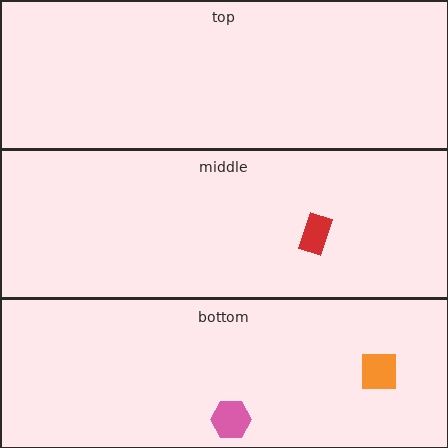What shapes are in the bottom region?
The orange square, the pink hexagon.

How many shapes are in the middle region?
1.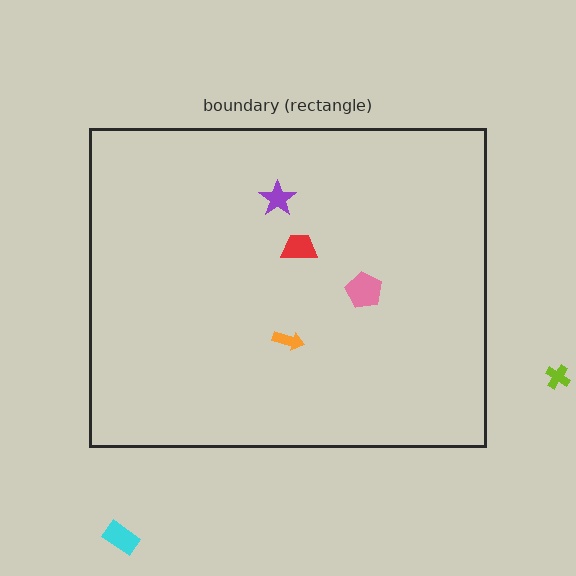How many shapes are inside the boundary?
4 inside, 2 outside.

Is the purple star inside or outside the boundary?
Inside.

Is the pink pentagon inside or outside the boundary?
Inside.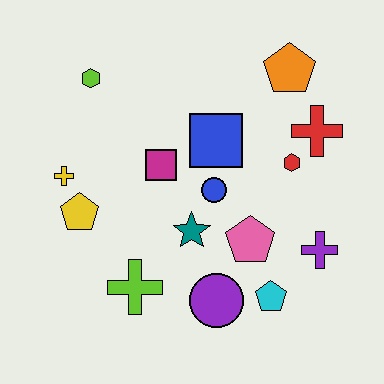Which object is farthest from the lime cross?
The orange pentagon is farthest from the lime cross.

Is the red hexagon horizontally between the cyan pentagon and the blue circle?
No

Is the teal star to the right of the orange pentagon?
No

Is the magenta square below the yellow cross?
No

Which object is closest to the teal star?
The blue circle is closest to the teal star.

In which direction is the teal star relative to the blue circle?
The teal star is below the blue circle.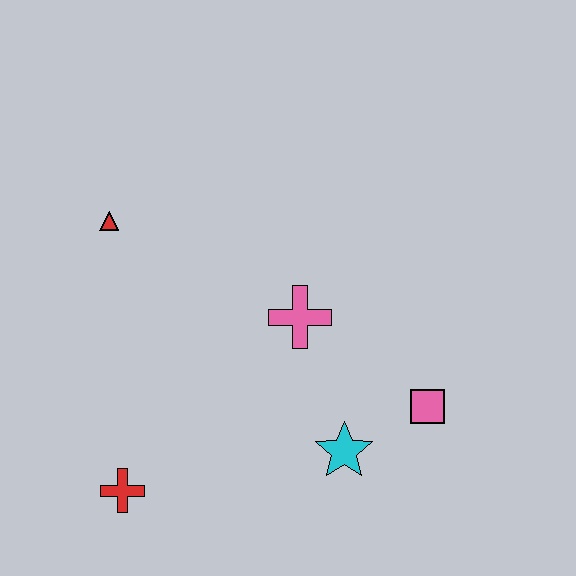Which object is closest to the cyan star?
The pink square is closest to the cyan star.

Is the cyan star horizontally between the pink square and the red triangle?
Yes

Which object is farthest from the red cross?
The pink square is farthest from the red cross.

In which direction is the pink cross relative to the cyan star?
The pink cross is above the cyan star.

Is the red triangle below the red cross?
No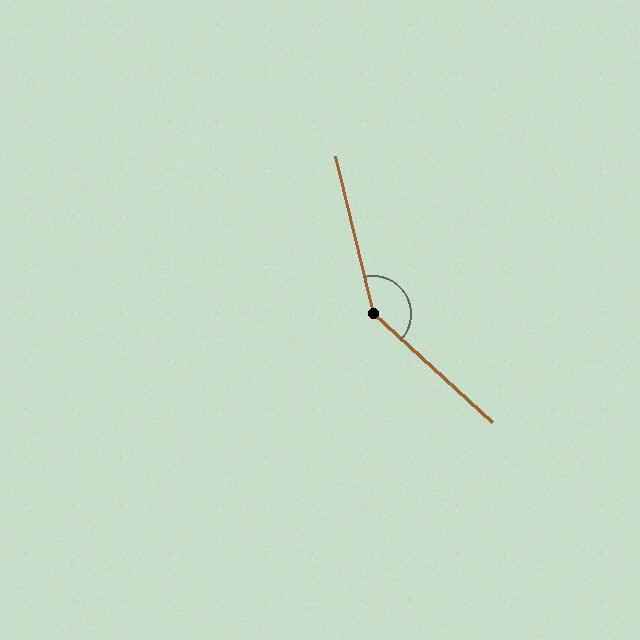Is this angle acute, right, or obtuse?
It is obtuse.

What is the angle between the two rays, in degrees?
Approximately 146 degrees.